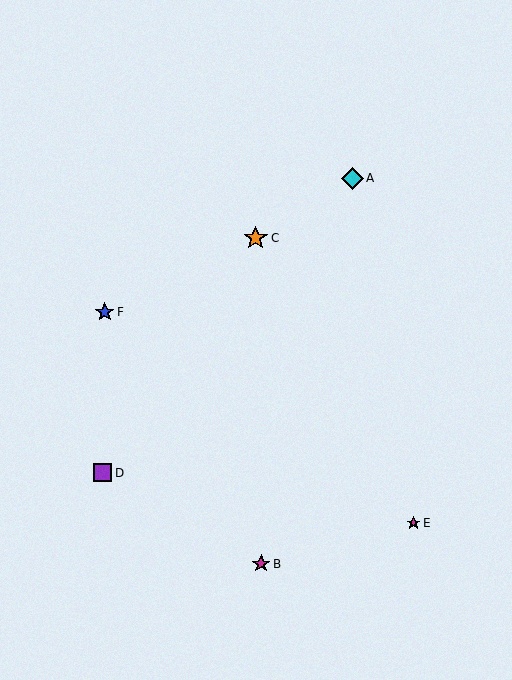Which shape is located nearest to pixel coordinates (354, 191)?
The cyan diamond (labeled A) at (352, 178) is nearest to that location.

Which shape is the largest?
The orange star (labeled C) is the largest.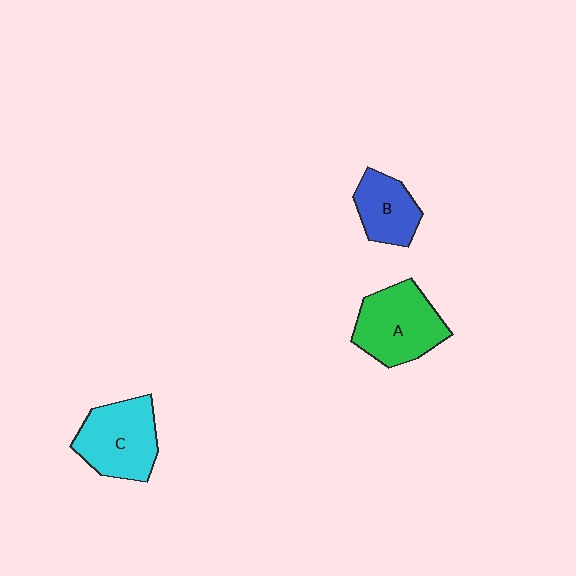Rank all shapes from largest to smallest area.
From largest to smallest: A (green), C (cyan), B (blue).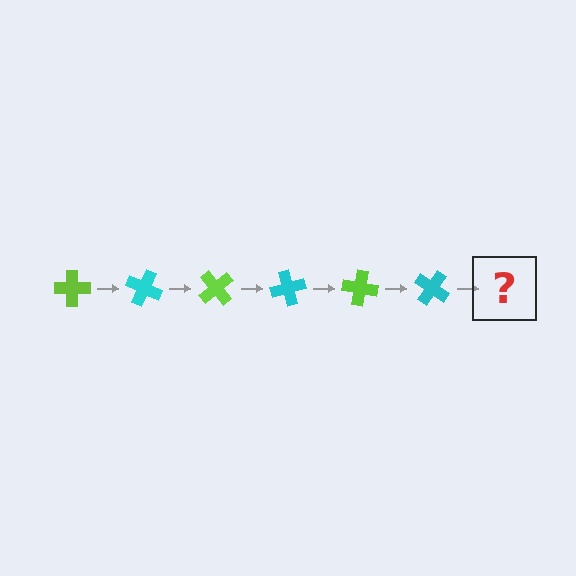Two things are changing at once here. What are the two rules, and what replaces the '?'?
The two rules are that it rotates 25 degrees each step and the color cycles through lime and cyan. The '?' should be a lime cross, rotated 150 degrees from the start.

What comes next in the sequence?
The next element should be a lime cross, rotated 150 degrees from the start.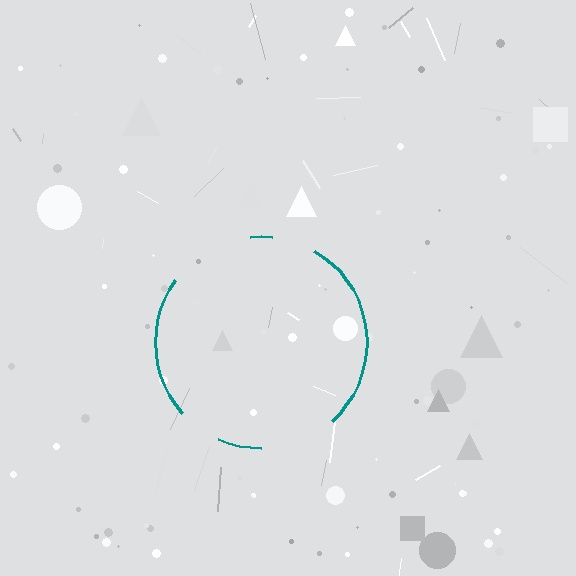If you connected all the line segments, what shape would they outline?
They would outline a circle.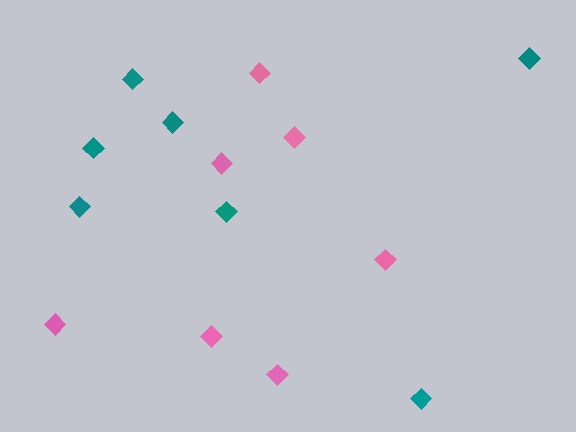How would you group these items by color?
There are 2 groups: one group of pink diamonds (7) and one group of teal diamonds (7).